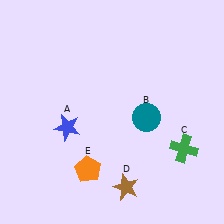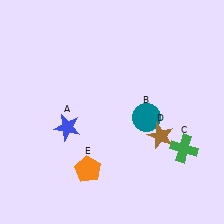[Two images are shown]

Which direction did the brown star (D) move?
The brown star (D) moved up.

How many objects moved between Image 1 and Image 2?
1 object moved between the two images.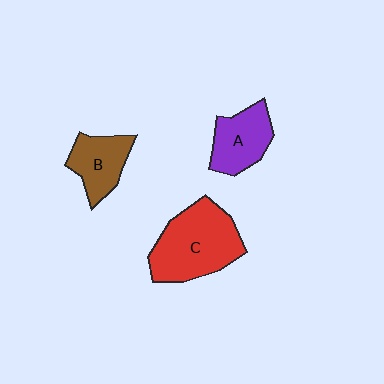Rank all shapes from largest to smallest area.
From largest to smallest: C (red), A (purple), B (brown).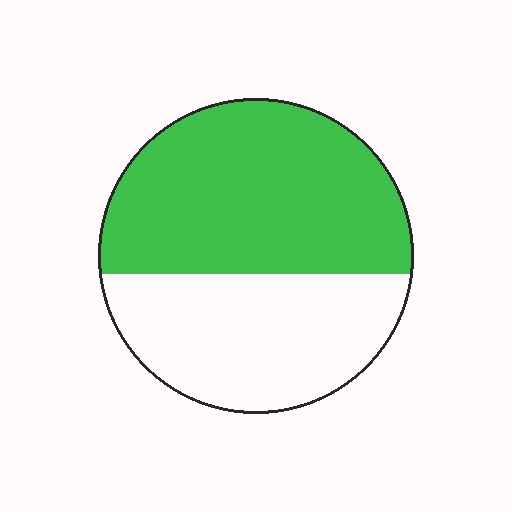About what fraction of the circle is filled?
About three fifths (3/5).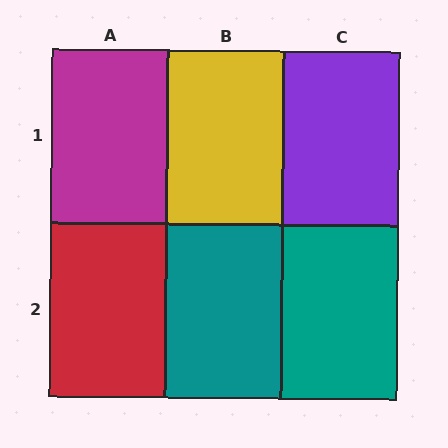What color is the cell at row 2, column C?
Teal.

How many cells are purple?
1 cell is purple.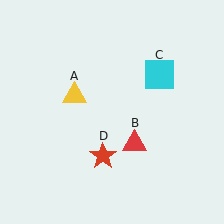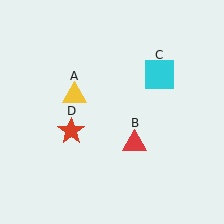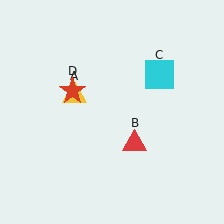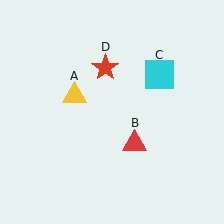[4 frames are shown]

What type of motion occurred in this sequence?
The red star (object D) rotated clockwise around the center of the scene.